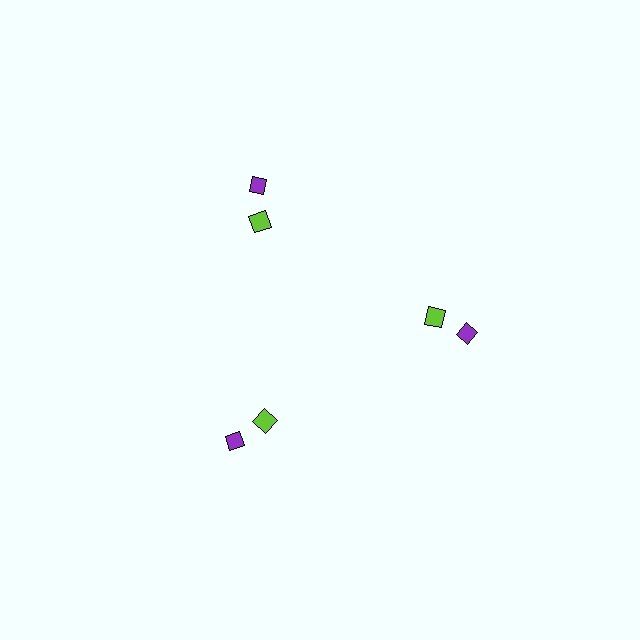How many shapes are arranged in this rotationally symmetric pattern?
There are 6 shapes, arranged in 3 groups of 2.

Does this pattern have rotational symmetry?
Yes, this pattern has 3-fold rotational symmetry. It looks the same after rotating 120 degrees around the center.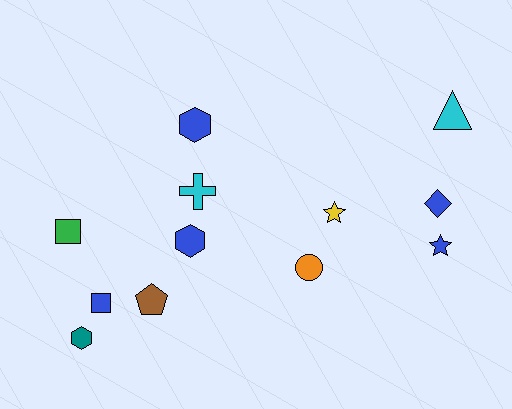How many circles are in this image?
There is 1 circle.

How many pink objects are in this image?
There are no pink objects.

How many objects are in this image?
There are 12 objects.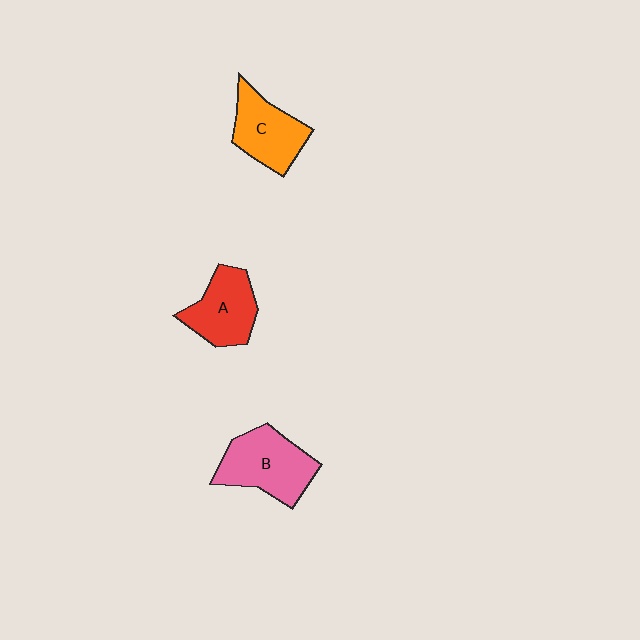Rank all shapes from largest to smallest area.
From largest to smallest: B (pink), C (orange), A (red).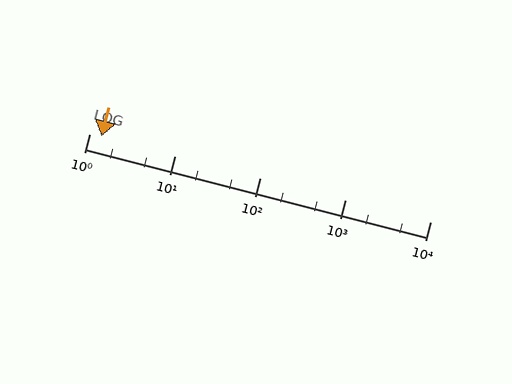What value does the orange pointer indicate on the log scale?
The pointer indicates approximately 1.4.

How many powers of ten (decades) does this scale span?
The scale spans 4 decades, from 1 to 10000.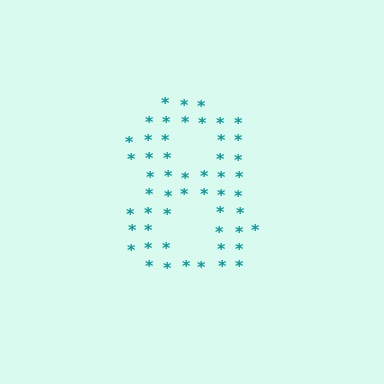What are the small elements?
The small elements are asterisks.